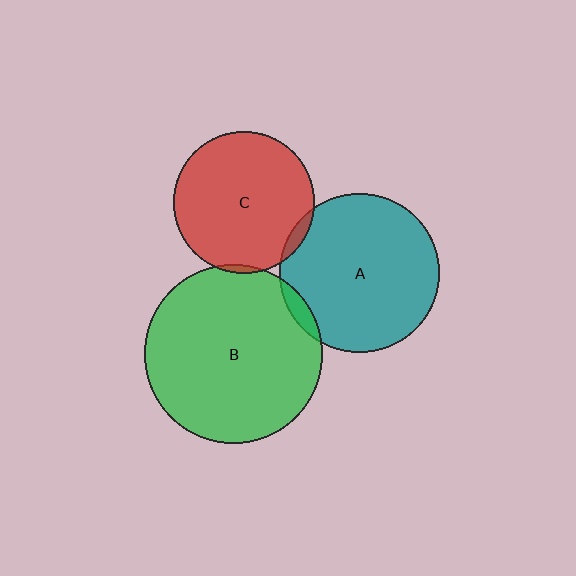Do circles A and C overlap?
Yes.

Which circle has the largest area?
Circle B (green).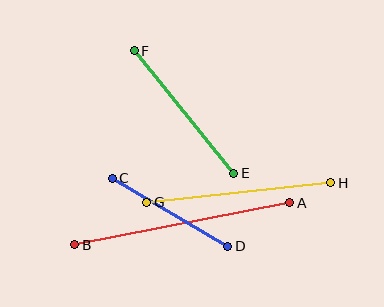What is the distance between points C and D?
The distance is approximately 134 pixels.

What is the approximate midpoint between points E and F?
The midpoint is at approximately (184, 112) pixels.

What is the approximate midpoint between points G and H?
The midpoint is at approximately (239, 192) pixels.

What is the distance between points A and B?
The distance is approximately 219 pixels.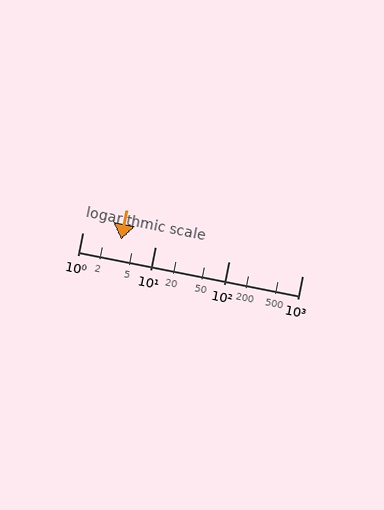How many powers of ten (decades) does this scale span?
The scale spans 3 decades, from 1 to 1000.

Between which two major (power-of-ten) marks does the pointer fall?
The pointer is between 1 and 10.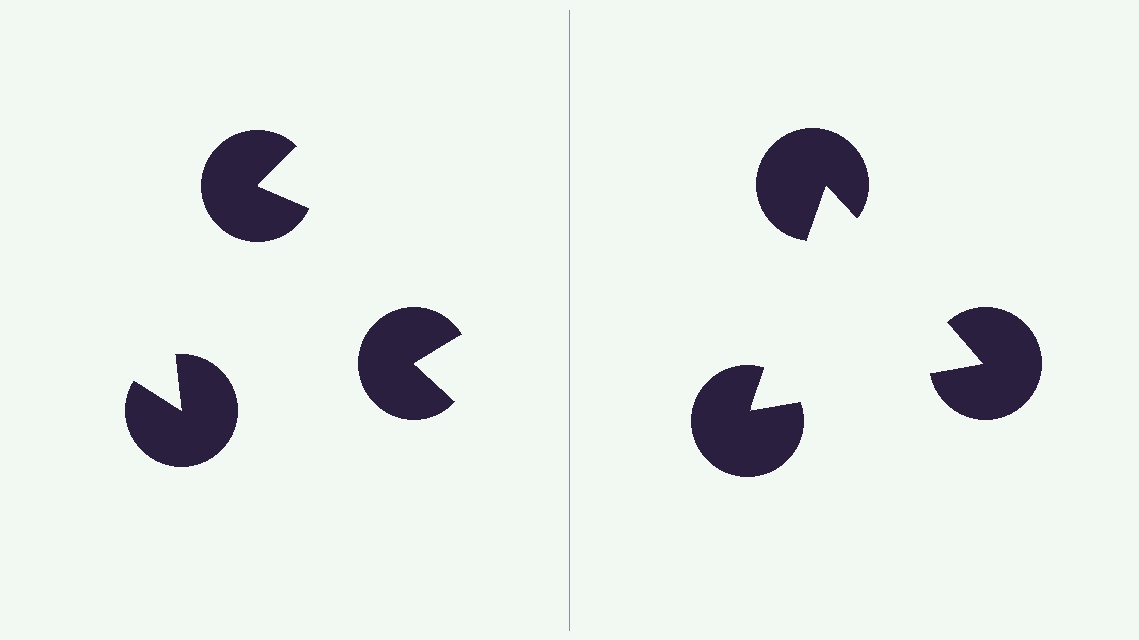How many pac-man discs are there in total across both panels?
6 — 3 on each side.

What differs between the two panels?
The pac-man discs are positioned identically on both sides; only the wedge orientations differ. On the right they align to a triangle; on the left they are misaligned.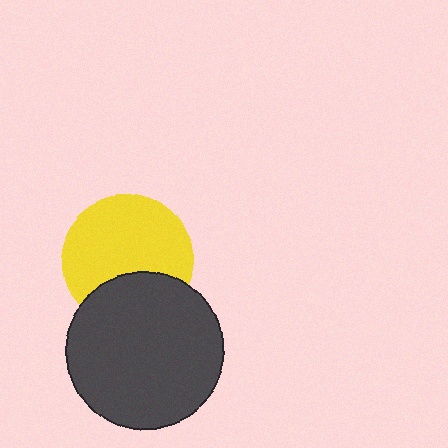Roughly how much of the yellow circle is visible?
Most of it is visible (roughly 70%).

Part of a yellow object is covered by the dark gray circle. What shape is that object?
It is a circle.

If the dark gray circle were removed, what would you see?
You would see the complete yellow circle.